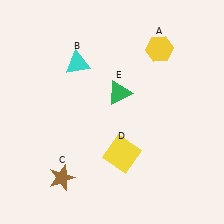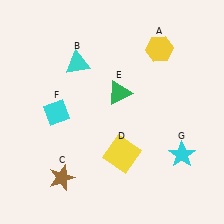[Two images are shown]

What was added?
A cyan diamond (F), a cyan star (G) were added in Image 2.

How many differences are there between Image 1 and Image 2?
There are 2 differences between the two images.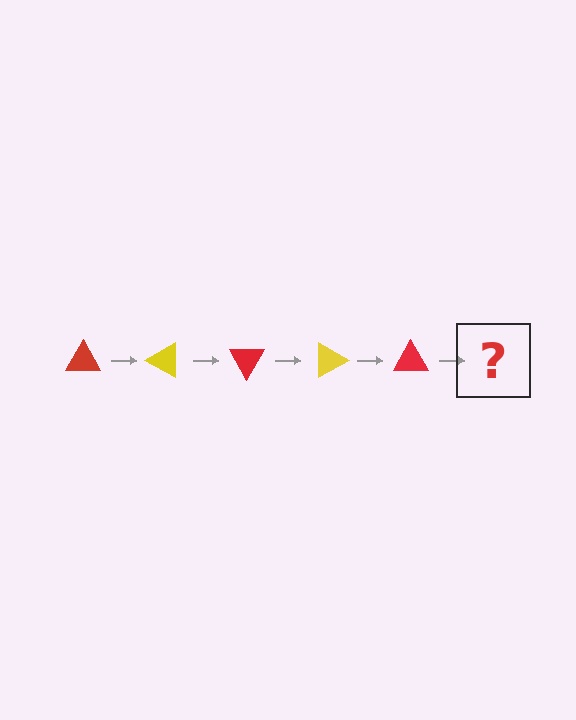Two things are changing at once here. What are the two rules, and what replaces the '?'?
The two rules are that it rotates 30 degrees each step and the color cycles through red and yellow. The '?' should be a yellow triangle, rotated 150 degrees from the start.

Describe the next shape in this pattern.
It should be a yellow triangle, rotated 150 degrees from the start.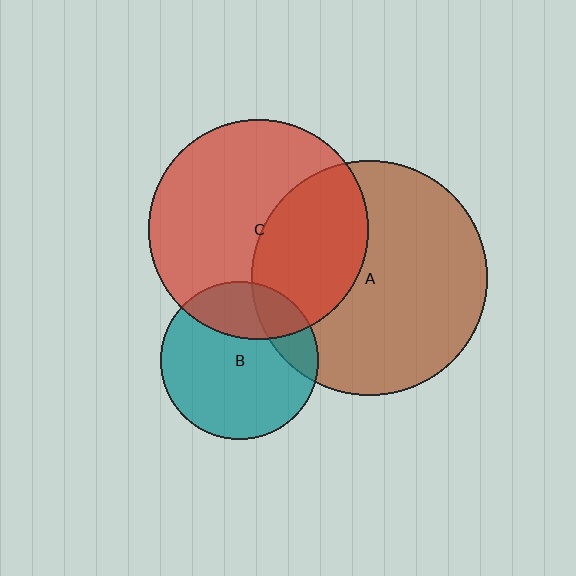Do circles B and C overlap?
Yes.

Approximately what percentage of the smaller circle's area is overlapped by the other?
Approximately 25%.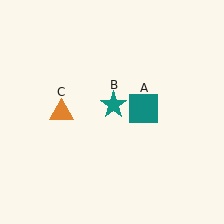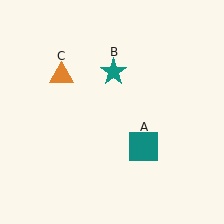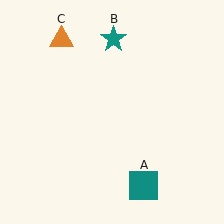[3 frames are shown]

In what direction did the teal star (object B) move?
The teal star (object B) moved up.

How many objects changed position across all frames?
3 objects changed position: teal square (object A), teal star (object B), orange triangle (object C).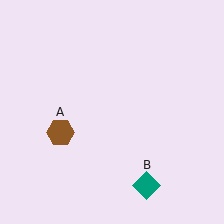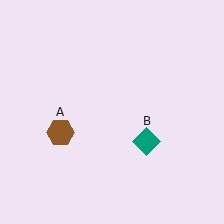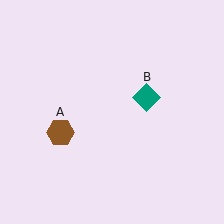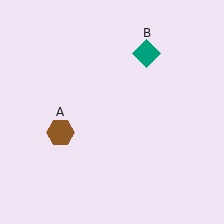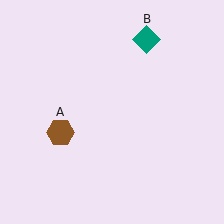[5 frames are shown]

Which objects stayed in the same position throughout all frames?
Brown hexagon (object A) remained stationary.